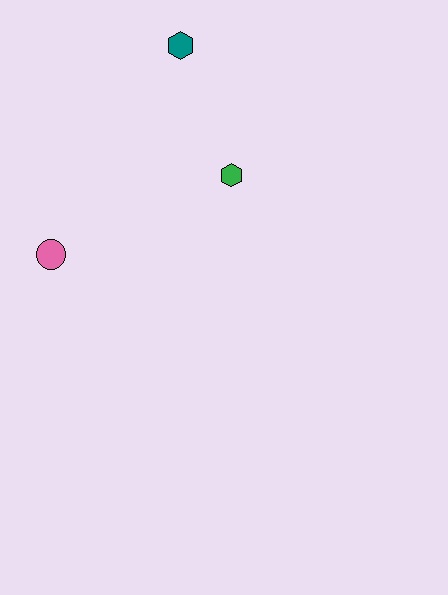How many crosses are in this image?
There are no crosses.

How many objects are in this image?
There are 3 objects.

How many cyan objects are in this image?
There are no cyan objects.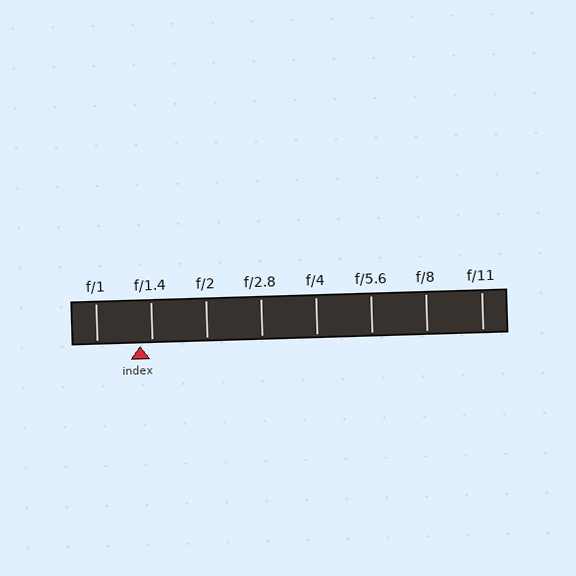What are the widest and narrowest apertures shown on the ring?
The widest aperture shown is f/1 and the narrowest is f/11.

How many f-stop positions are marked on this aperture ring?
There are 8 f-stop positions marked.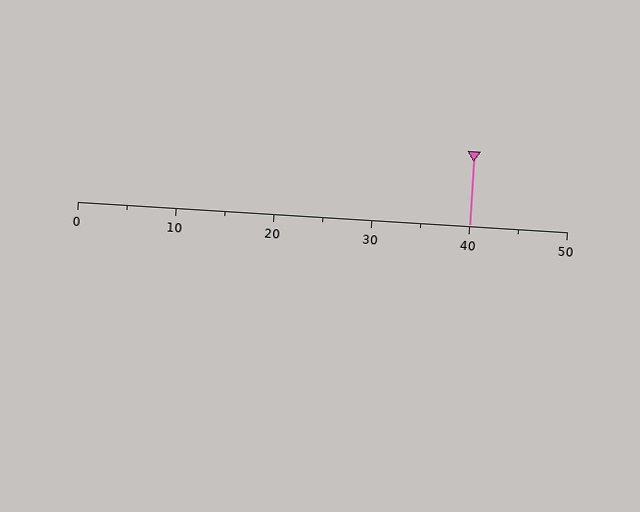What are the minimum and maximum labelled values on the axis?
The axis runs from 0 to 50.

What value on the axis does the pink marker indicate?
The marker indicates approximately 40.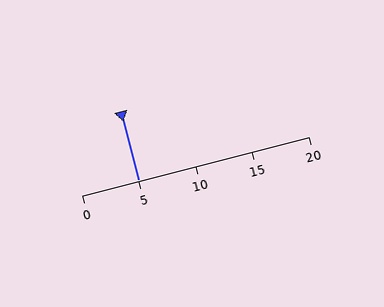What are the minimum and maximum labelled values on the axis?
The axis runs from 0 to 20.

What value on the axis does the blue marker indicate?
The marker indicates approximately 5.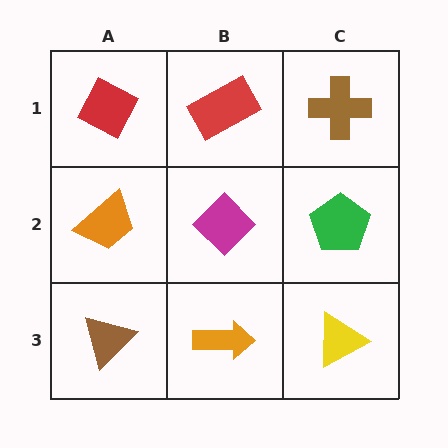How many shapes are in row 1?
3 shapes.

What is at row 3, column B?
An orange arrow.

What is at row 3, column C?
A yellow triangle.